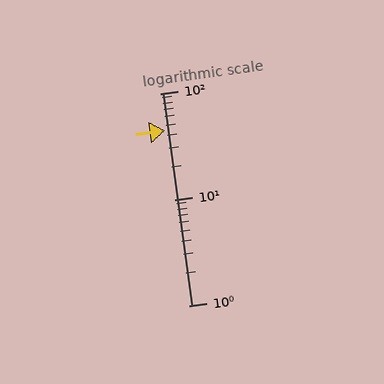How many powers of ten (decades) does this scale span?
The scale spans 2 decades, from 1 to 100.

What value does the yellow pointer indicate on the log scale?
The pointer indicates approximately 45.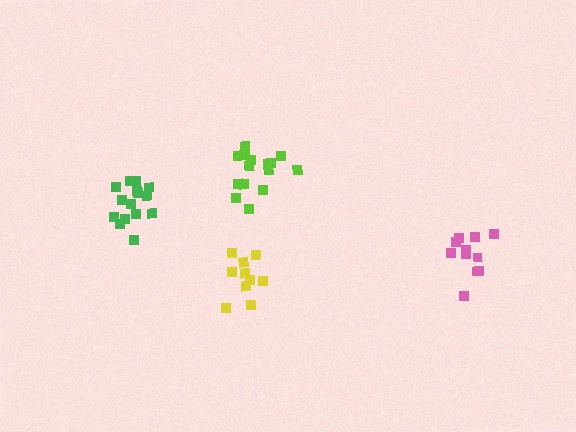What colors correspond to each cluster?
The clusters are colored: pink, lime, green, yellow.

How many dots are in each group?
Group 1: 11 dots, Group 2: 16 dots, Group 3: 15 dots, Group 4: 10 dots (52 total).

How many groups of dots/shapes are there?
There are 4 groups.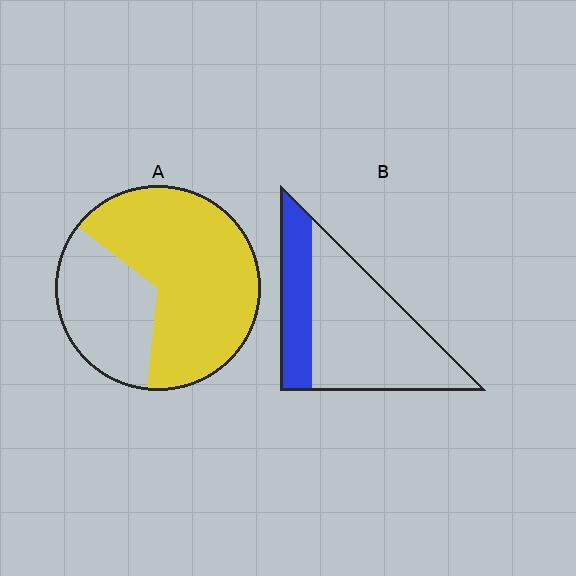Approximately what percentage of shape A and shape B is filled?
A is approximately 65% and B is approximately 30%.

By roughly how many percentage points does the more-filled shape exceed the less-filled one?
By roughly 40 percentage points (A over B).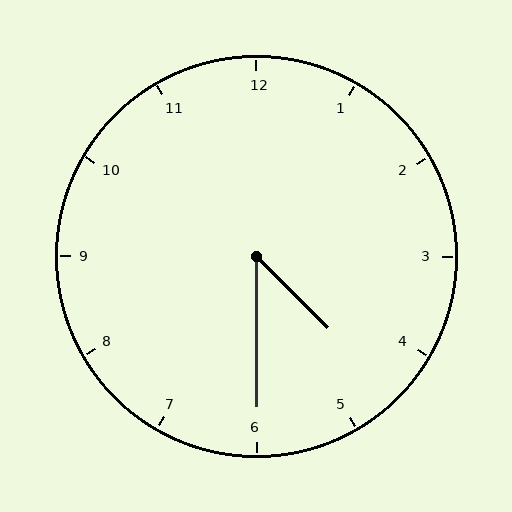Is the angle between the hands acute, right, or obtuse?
It is acute.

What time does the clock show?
4:30.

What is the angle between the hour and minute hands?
Approximately 45 degrees.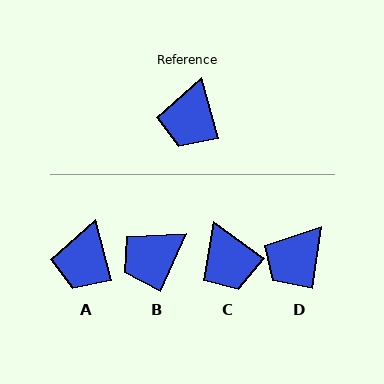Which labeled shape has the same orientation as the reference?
A.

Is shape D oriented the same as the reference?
No, it is off by about 23 degrees.